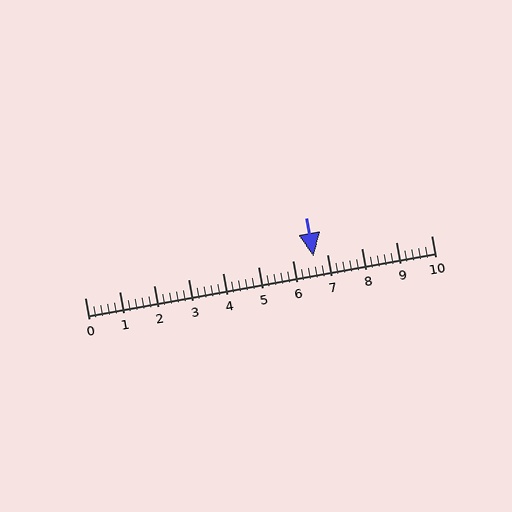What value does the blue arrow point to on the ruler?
The blue arrow points to approximately 6.6.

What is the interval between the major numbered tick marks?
The major tick marks are spaced 1 units apart.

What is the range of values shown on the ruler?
The ruler shows values from 0 to 10.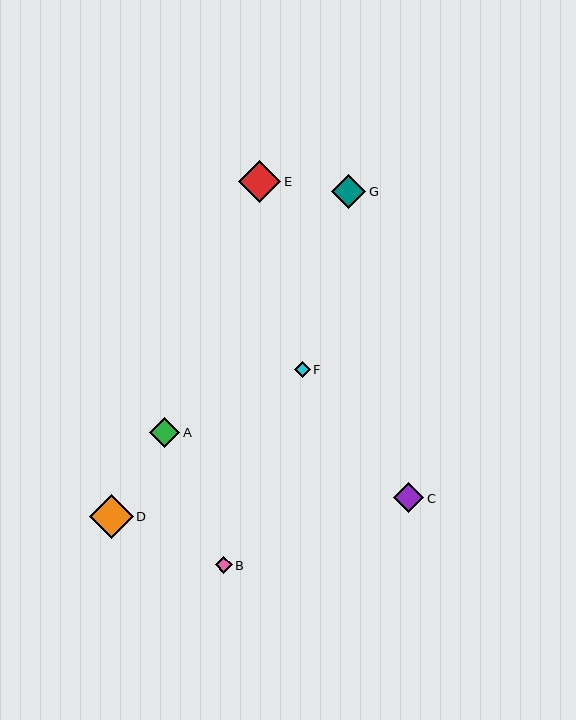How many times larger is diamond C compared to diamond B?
Diamond C is approximately 1.9 times the size of diamond B.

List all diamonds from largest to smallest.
From largest to smallest: D, E, G, A, C, B, F.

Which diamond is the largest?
Diamond D is the largest with a size of approximately 44 pixels.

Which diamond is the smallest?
Diamond F is the smallest with a size of approximately 16 pixels.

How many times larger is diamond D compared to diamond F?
Diamond D is approximately 2.8 times the size of diamond F.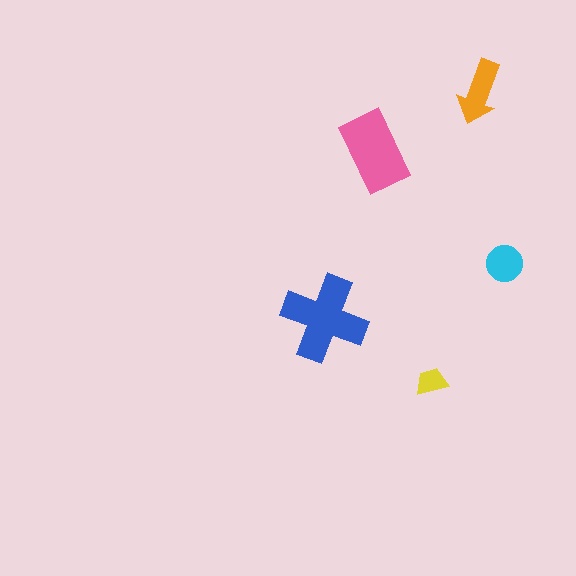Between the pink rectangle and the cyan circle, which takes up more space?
The pink rectangle.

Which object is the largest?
The blue cross.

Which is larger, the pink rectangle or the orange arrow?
The pink rectangle.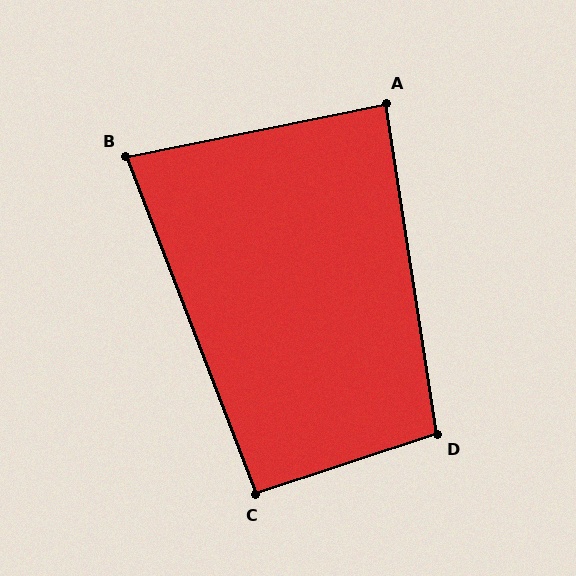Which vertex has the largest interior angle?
D, at approximately 100 degrees.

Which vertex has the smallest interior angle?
B, at approximately 80 degrees.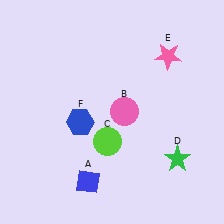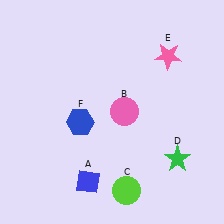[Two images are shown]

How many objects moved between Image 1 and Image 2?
1 object moved between the two images.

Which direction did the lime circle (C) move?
The lime circle (C) moved down.